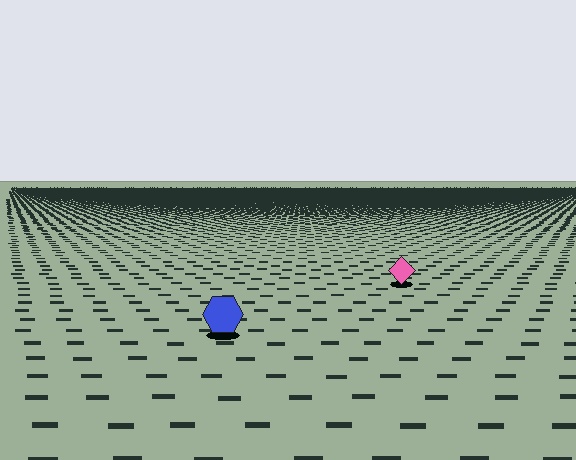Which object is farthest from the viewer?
The pink diamond is farthest from the viewer. It appears smaller and the ground texture around it is denser.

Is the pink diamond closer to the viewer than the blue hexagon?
No. The blue hexagon is closer — you can tell from the texture gradient: the ground texture is coarser near it.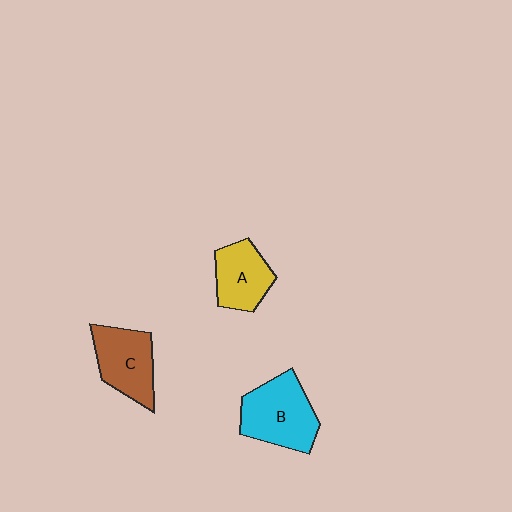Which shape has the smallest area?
Shape A (yellow).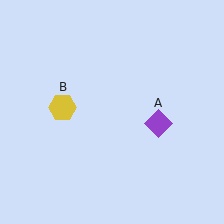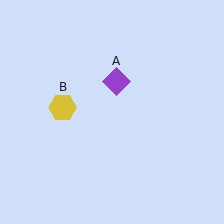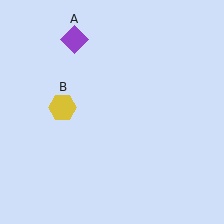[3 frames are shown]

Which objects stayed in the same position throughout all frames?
Yellow hexagon (object B) remained stationary.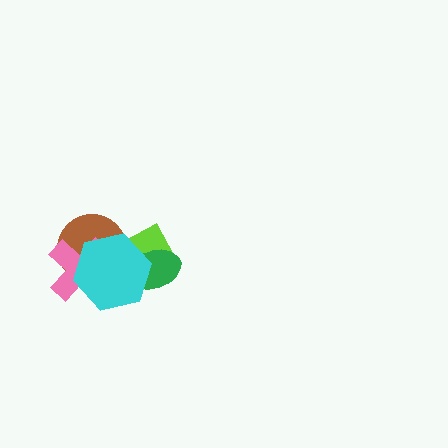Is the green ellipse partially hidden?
Yes, it is partially covered by another shape.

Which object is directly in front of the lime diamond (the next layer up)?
The brown circle is directly in front of the lime diamond.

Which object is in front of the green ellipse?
The cyan hexagon is in front of the green ellipse.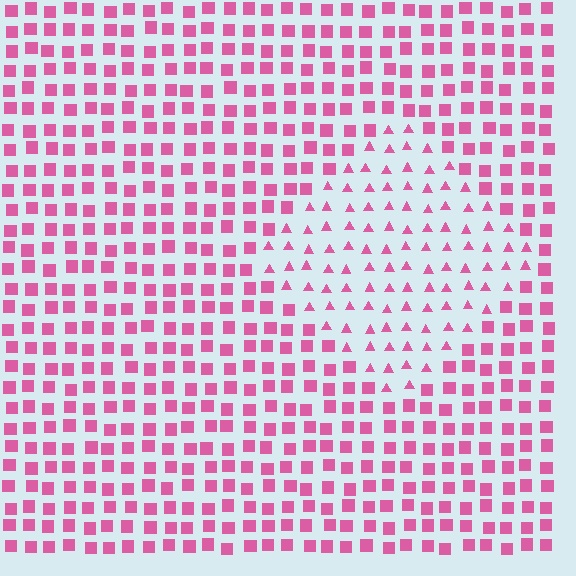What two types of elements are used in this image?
The image uses triangles inside the diamond region and squares outside it.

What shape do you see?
I see a diamond.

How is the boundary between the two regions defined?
The boundary is defined by a change in element shape: triangles inside vs. squares outside. All elements share the same color and spacing.